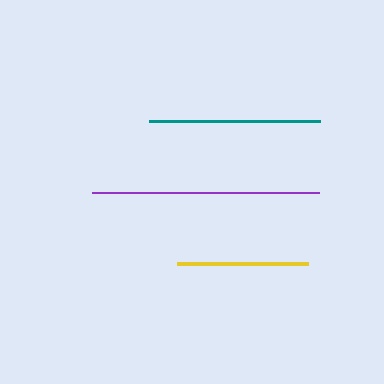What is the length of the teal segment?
The teal segment is approximately 170 pixels long.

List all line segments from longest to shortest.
From longest to shortest: purple, teal, yellow.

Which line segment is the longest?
The purple line is the longest at approximately 227 pixels.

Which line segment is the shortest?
The yellow line is the shortest at approximately 131 pixels.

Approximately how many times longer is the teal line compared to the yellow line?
The teal line is approximately 1.3 times the length of the yellow line.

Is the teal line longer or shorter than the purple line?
The purple line is longer than the teal line.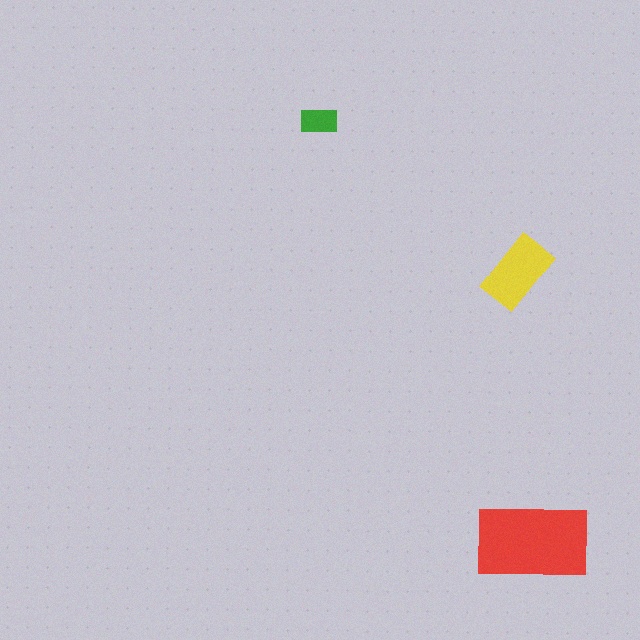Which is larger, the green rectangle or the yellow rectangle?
The yellow one.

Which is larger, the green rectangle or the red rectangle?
The red one.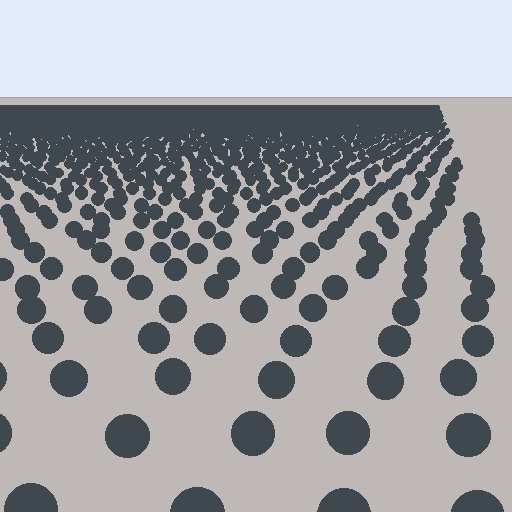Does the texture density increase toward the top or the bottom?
Density increases toward the top.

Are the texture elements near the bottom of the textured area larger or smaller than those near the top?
Larger. Near the bottom, elements are closer to the viewer and appear at a bigger on-screen size.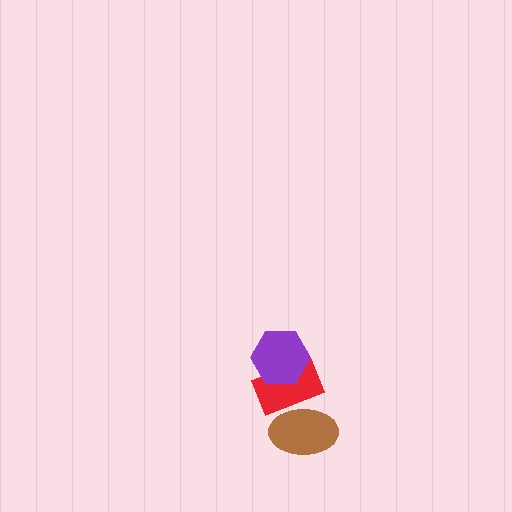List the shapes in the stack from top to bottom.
From top to bottom: the purple hexagon, the red rectangle, the brown ellipse.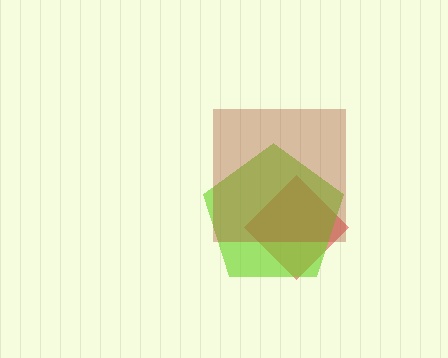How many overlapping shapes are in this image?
There are 3 overlapping shapes in the image.